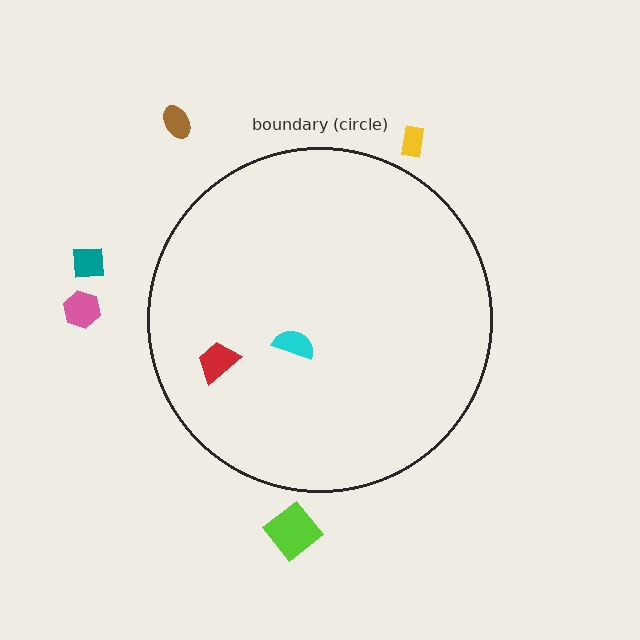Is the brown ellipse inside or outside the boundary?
Outside.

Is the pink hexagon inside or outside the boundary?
Outside.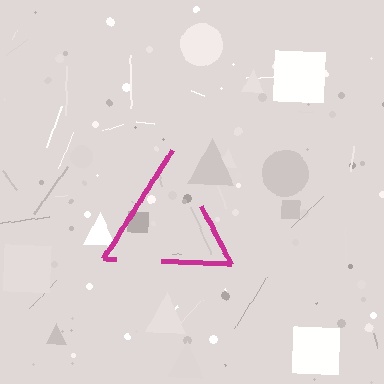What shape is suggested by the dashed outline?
The dashed outline suggests a triangle.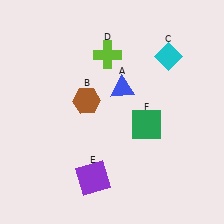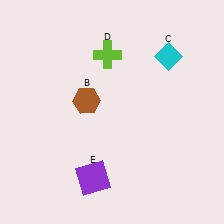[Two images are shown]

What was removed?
The green square (F), the blue triangle (A) were removed in Image 2.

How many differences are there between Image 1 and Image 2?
There are 2 differences between the two images.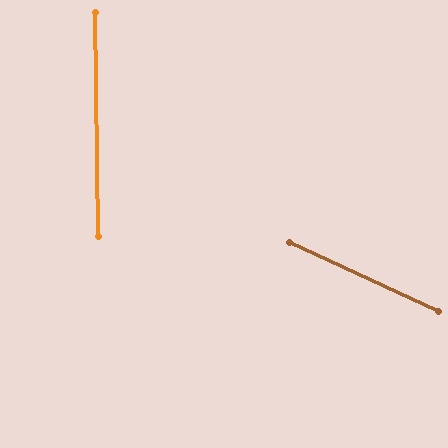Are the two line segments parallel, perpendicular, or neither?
Neither parallel nor perpendicular — they differ by about 64°.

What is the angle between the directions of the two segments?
Approximately 64 degrees.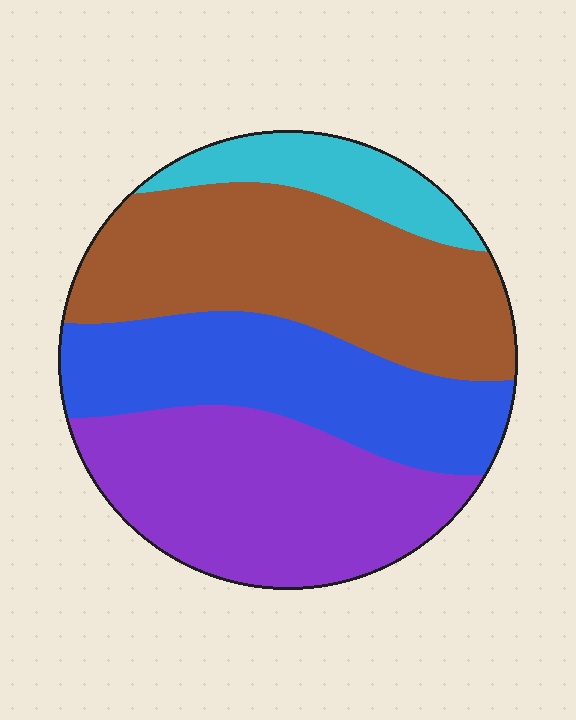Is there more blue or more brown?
Brown.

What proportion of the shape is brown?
Brown takes up between a quarter and a half of the shape.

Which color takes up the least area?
Cyan, at roughly 10%.